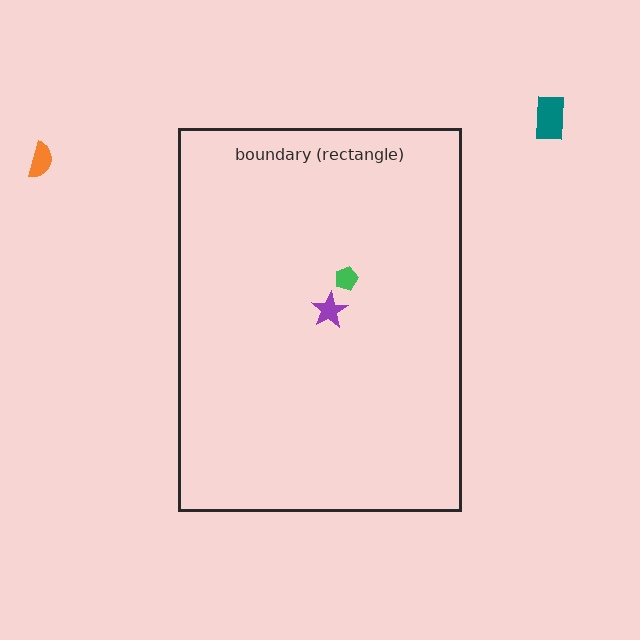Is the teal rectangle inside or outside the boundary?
Outside.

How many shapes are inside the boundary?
2 inside, 2 outside.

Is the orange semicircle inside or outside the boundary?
Outside.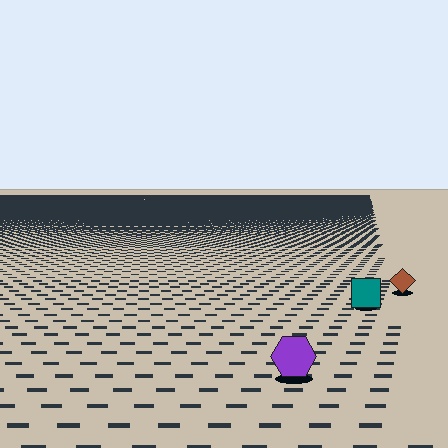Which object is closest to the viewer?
The purple hexagon is closest. The texture marks near it are larger and more spread out.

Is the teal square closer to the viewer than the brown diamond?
Yes. The teal square is closer — you can tell from the texture gradient: the ground texture is coarser near it.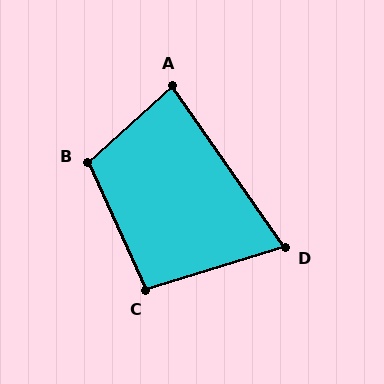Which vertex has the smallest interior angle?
D, at approximately 72 degrees.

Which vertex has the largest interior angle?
B, at approximately 108 degrees.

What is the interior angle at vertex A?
Approximately 82 degrees (acute).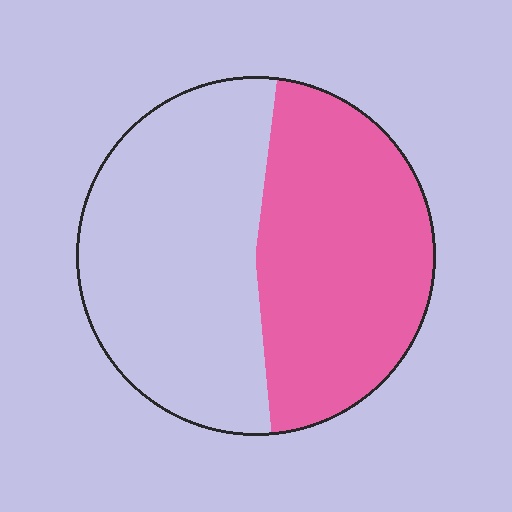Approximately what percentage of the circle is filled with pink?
Approximately 45%.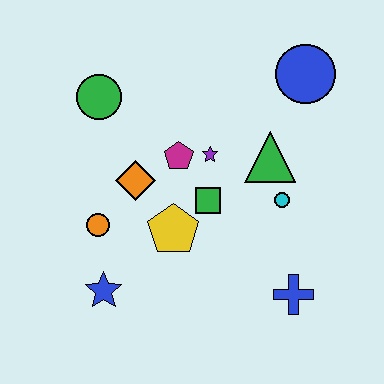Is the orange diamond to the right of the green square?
No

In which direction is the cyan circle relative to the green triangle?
The cyan circle is below the green triangle.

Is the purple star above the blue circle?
No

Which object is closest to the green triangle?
The cyan circle is closest to the green triangle.